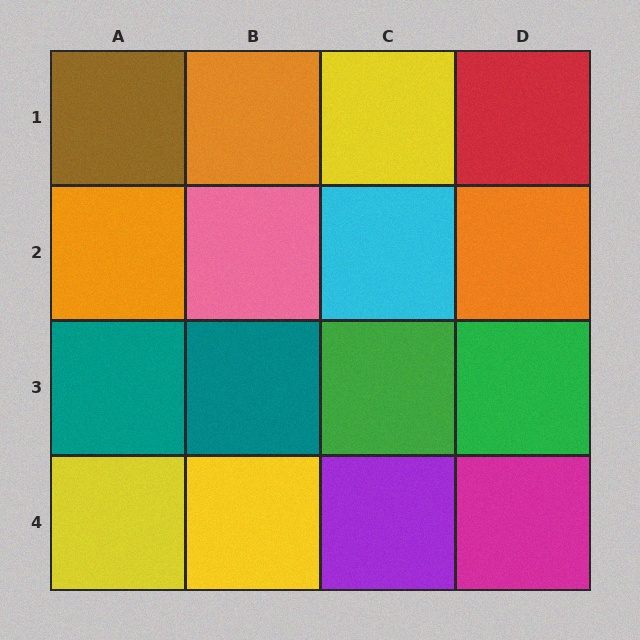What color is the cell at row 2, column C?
Cyan.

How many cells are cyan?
1 cell is cyan.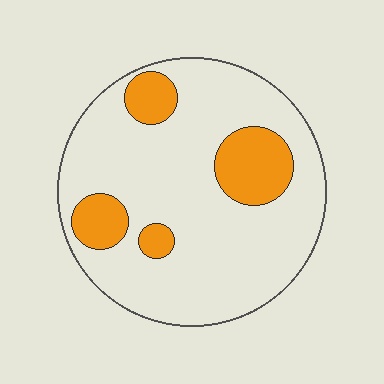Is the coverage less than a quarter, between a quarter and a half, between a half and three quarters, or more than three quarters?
Less than a quarter.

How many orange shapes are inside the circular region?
4.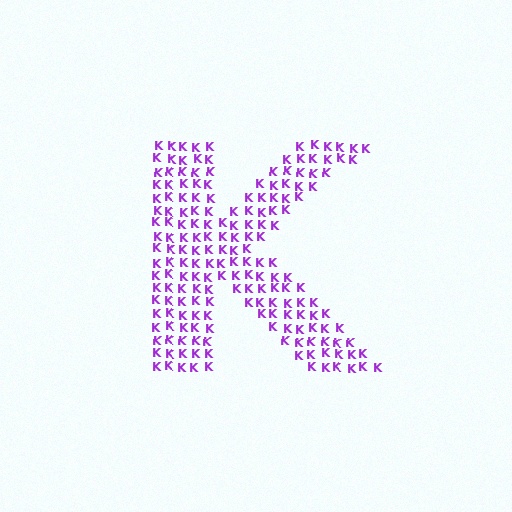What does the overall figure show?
The overall figure shows the letter K.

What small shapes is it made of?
It is made of small letter K's.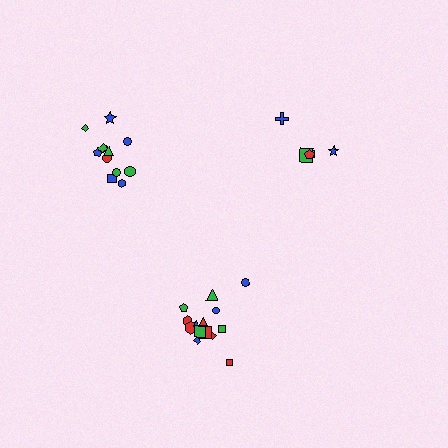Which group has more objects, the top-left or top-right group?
The top-left group.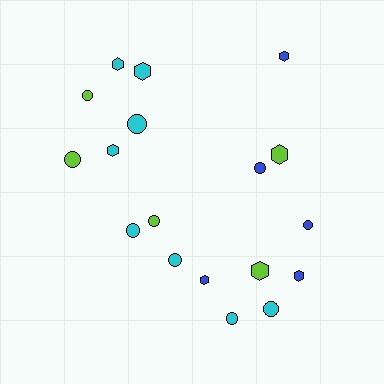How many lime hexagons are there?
There are 2 lime hexagons.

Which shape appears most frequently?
Circle, with 10 objects.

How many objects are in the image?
There are 18 objects.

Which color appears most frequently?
Cyan, with 8 objects.